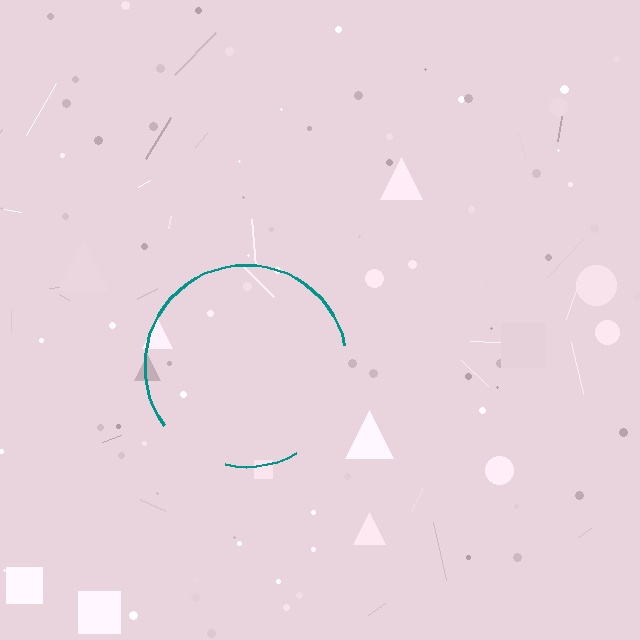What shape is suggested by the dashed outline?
The dashed outline suggests a circle.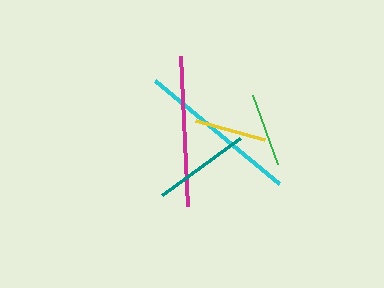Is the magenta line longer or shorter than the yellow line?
The magenta line is longer than the yellow line.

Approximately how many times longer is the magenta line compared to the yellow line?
The magenta line is approximately 2.1 times the length of the yellow line.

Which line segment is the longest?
The cyan line is the longest at approximately 162 pixels.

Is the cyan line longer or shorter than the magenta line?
The cyan line is longer than the magenta line.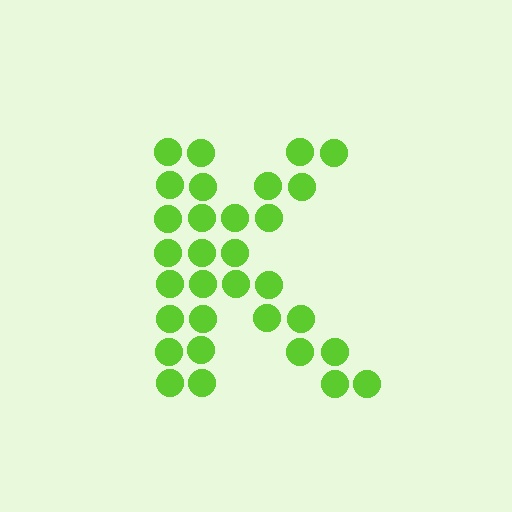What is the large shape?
The large shape is the letter K.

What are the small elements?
The small elements are circles.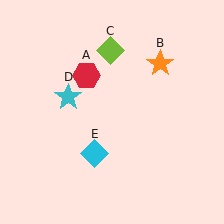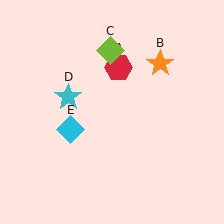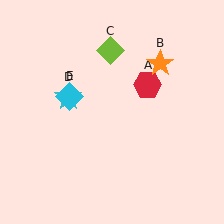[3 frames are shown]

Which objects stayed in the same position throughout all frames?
Orange star (object B) and lime diamond (object C) and cyan star (object D) remained stationary.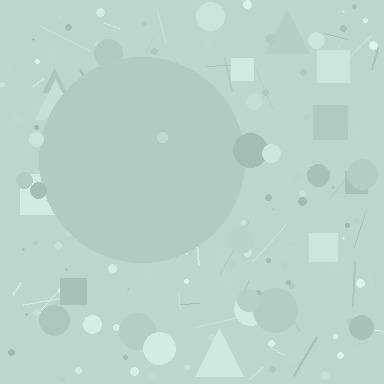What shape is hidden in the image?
A circle is hidden in the image.